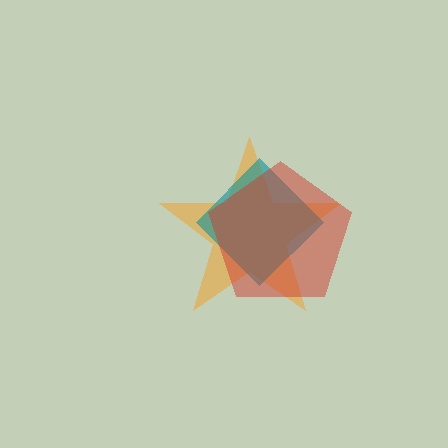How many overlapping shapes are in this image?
There are 3 overlapping shapes in the image.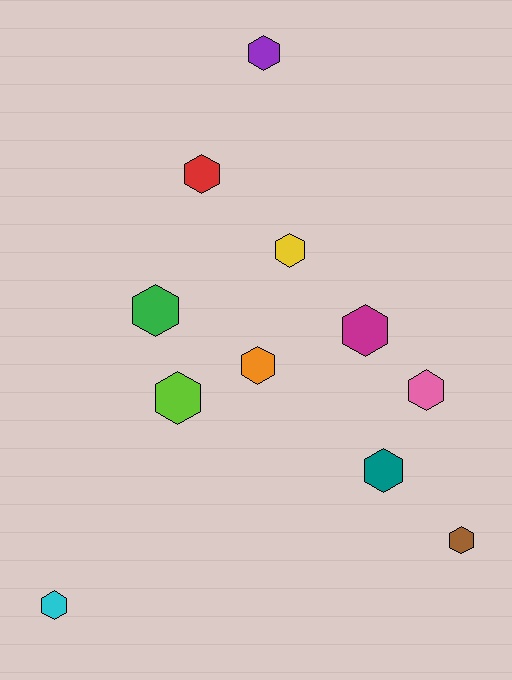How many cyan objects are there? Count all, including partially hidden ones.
There is 1 cyan object.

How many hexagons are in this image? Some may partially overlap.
There are 11 hexagons.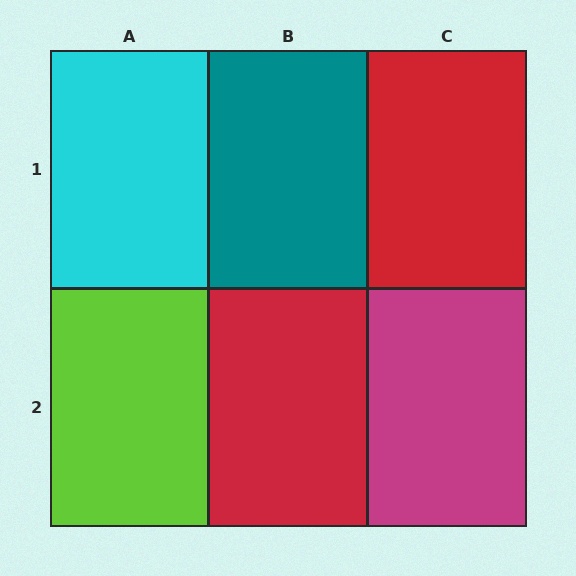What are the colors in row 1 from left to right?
Cyan, teal, red.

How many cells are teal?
1 cell is teal.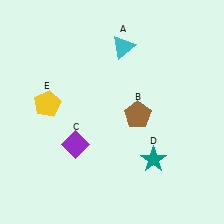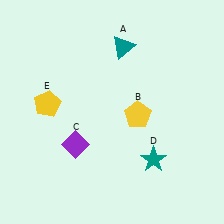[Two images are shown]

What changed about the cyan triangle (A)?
In Image 1, A is cyan. In Image 2, it changed to teal.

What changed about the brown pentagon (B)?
In Image 1, B is brown. In Image 2, it changed to yellow.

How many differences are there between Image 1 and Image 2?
There are 2 differences between the two images.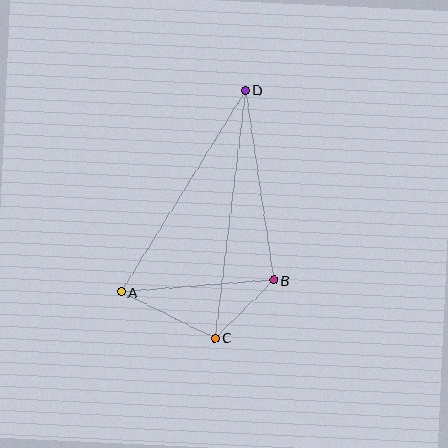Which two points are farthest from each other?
Points C and D are farthest from each other.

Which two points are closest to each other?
Points B and C are closest to each other.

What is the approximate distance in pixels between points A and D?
The distance between A and D is approximately 237 pixels.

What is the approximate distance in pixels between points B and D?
The distance between B and D is approximately 192 pixels.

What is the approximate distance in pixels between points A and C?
The distance between A and C is approximately 105 pixels.